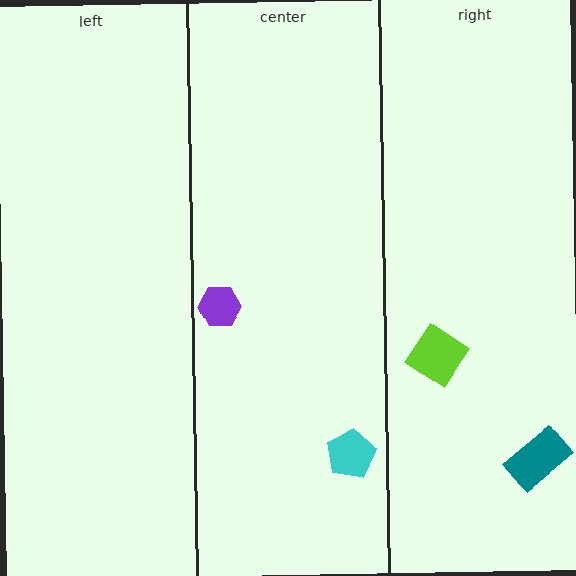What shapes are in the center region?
The cyan pentagon, the purple hexagon.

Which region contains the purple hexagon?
The center region.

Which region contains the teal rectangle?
The right region.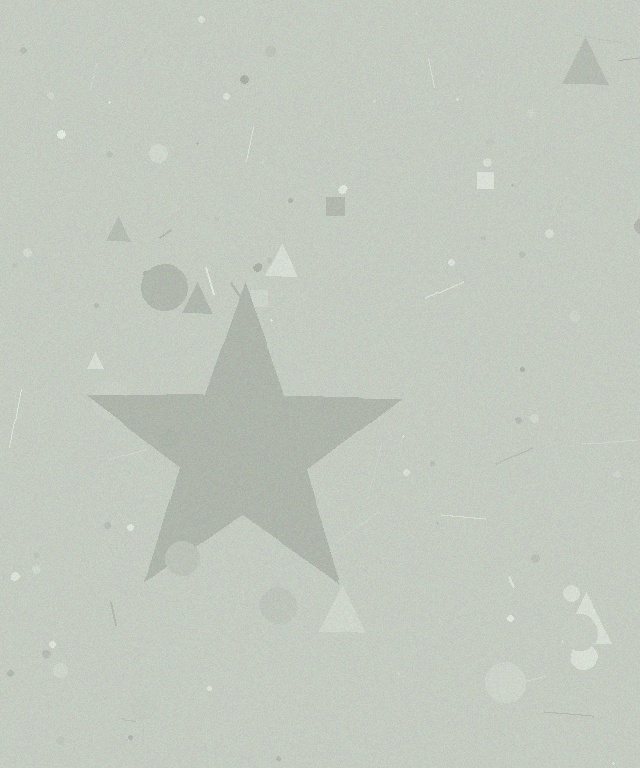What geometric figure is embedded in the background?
A star is embedded in the background.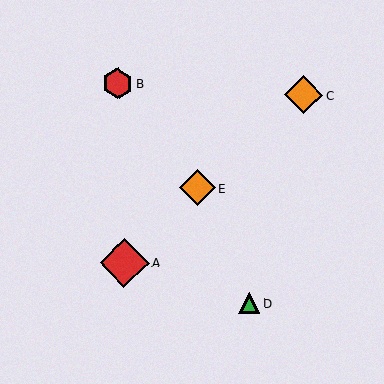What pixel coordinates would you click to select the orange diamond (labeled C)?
Click at (304, 95) to select the orange diamond C.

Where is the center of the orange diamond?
The center of the orange diamond is at (304, 95).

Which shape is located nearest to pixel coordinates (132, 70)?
The red hexagon (labeled B) at (118, 84) is nearest to that location.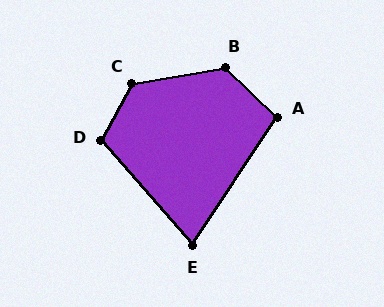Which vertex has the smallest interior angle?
E, at approximately 75 degrees.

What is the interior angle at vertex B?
Approximately 126 degrees (obtuse).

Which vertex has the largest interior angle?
C, at approximately 128 degrees.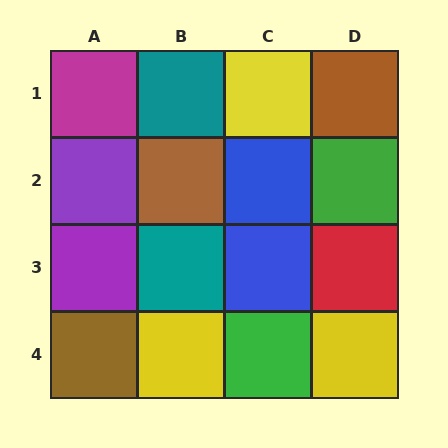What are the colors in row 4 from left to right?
Brown, yellow, green, yellow.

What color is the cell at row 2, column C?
Blue.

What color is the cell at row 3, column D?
Red.